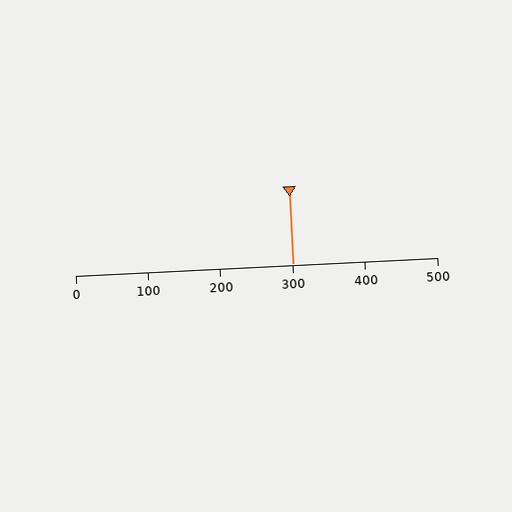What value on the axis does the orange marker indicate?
The marker indicates approximately 300.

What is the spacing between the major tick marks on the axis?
The major ticks are spaced 100 apart.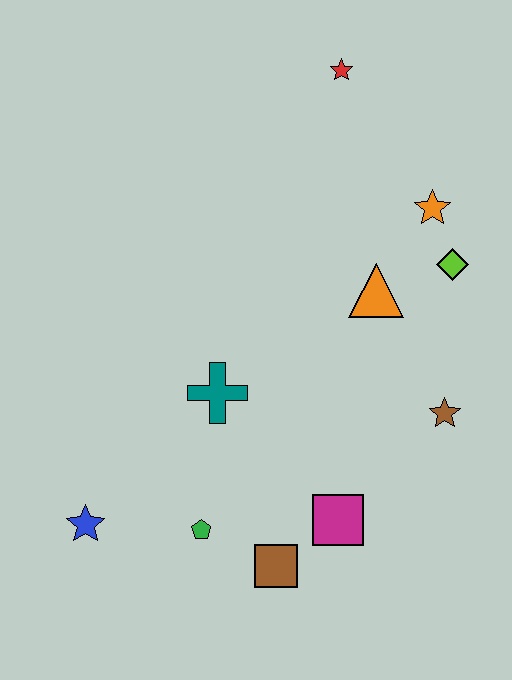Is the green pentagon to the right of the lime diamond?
No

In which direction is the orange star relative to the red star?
The orange star is below the red star.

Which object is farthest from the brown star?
The blue star is farthest from the brown star.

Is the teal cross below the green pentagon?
No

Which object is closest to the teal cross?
The green pentagon is closest to the teal cross.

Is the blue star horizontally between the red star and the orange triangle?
No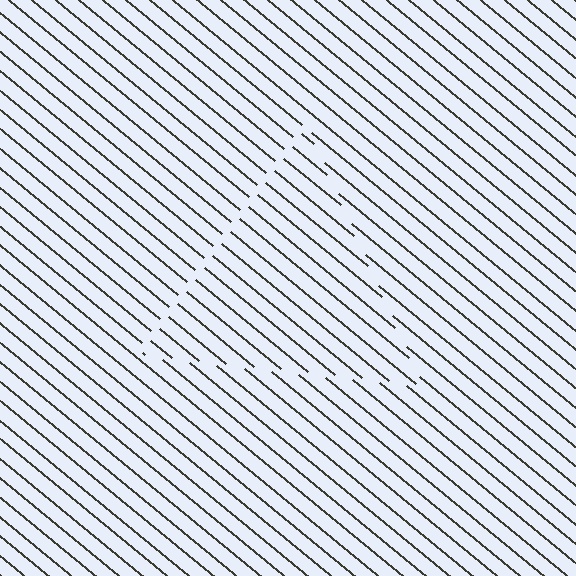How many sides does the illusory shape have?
3 sides — the line-ends trace a triangle.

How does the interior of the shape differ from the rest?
The interior of the shape contains the same grating, shifted by half a period — the contour is defined by the phase discontinuity where line-ends from the inner and outer gratings abut.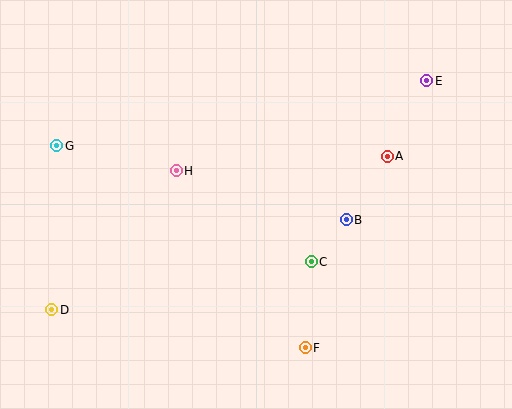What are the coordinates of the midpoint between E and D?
The midpoint between E and D is at (239, 195).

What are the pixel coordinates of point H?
Point H is at (176, 171).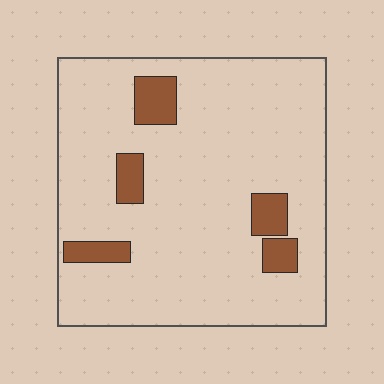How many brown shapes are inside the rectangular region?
5.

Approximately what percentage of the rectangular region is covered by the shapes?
Approximately 10%.